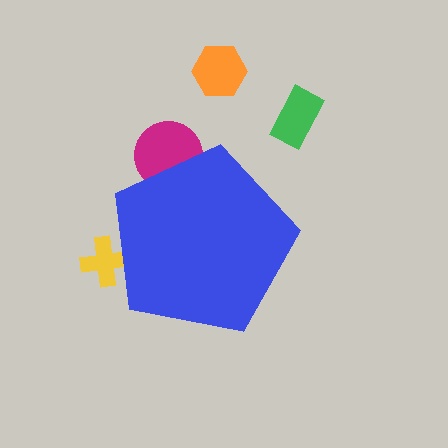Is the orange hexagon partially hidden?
No, the orange hexagon is fully visible.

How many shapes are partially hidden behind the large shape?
2 shapes are partially hidden.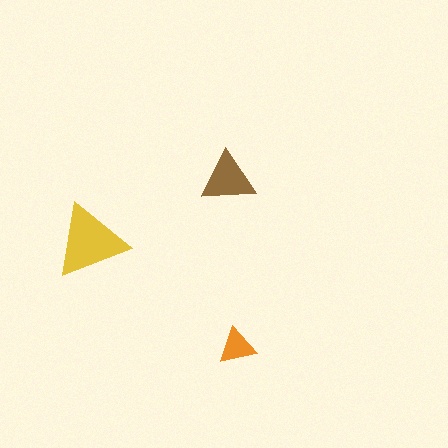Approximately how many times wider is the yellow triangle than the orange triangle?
About 2 times wider.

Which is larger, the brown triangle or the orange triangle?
The brown one.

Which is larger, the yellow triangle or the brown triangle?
The yellow one.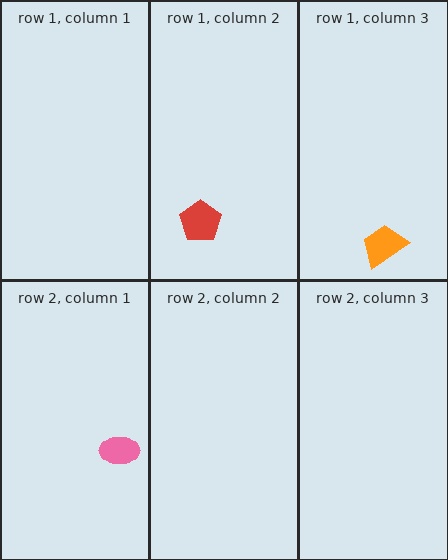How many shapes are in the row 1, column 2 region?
1.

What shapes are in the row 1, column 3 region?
The orange trapezoid.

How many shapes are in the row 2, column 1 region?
1.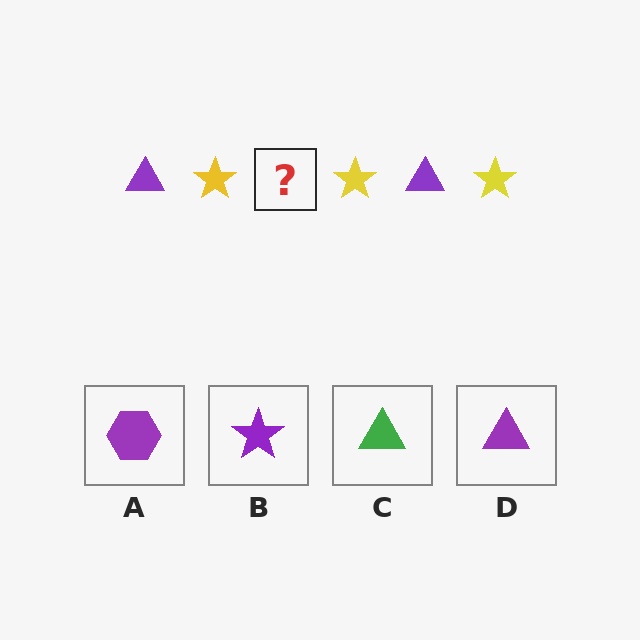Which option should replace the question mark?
Option D.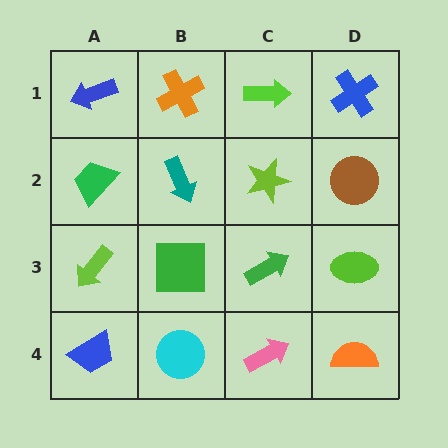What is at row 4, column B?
A cyan circle.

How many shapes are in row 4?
4 shapes.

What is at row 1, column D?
A blue cross.